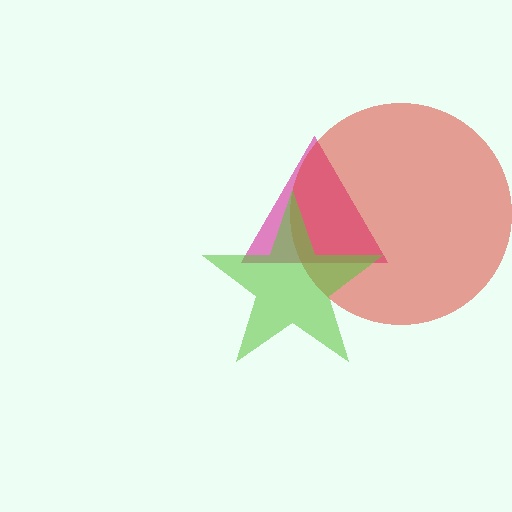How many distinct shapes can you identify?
There are 3 distinct shapes: a magenta triangle, a red circle, a lime star.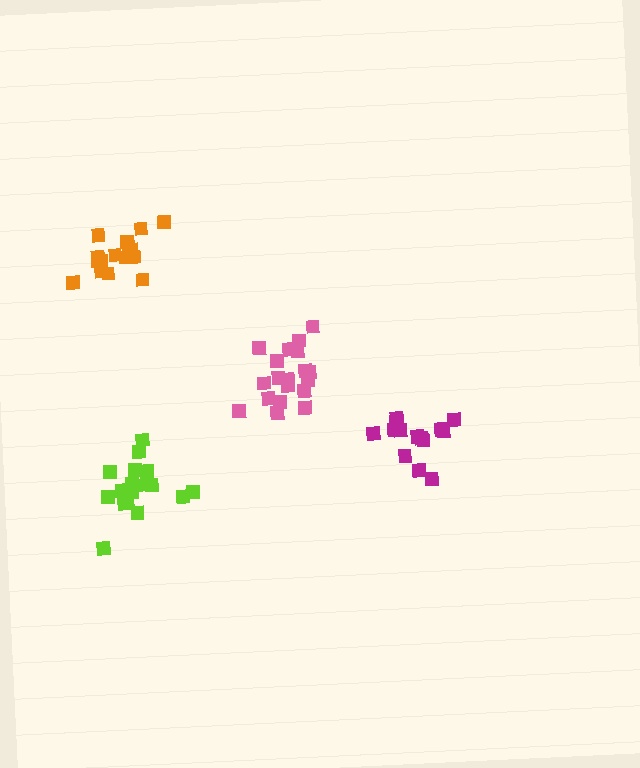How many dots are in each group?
Group 1: 17 dots, Group 2: 19 dots, Group 3: 14 dots, Group 4: 16 dots (66 total).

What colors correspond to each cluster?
The clusters are colored: lime, pink, magenta, orange.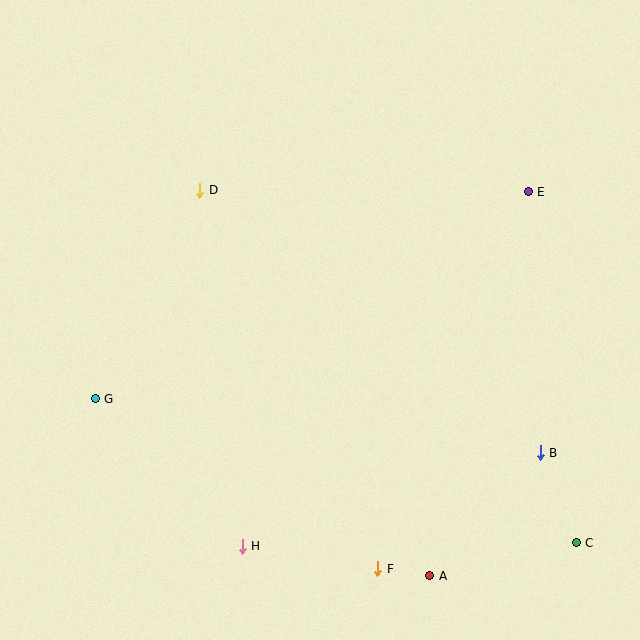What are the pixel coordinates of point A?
Point A is at (430, 576).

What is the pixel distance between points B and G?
The distance between B and G is 448 pixels.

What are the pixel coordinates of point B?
Point B is at (540, 453).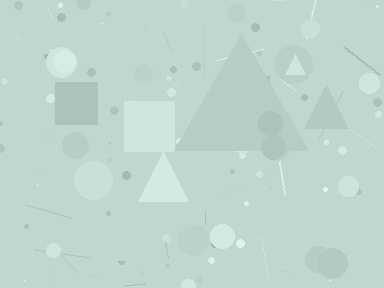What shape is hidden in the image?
A triangle is hidden in the image.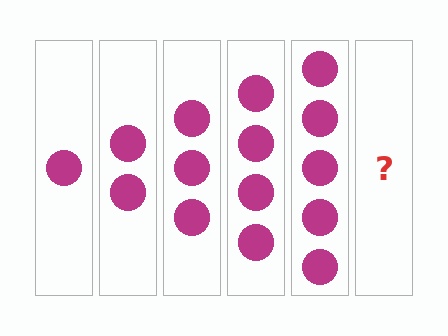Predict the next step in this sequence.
The next step is 6 circles.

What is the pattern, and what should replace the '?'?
The pattern is that each step adds one more circle. The '?' should be 6 circles.